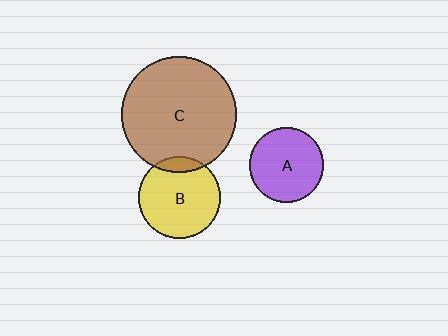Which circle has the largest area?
Circle C (brown).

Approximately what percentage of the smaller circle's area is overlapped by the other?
Approximately 10%.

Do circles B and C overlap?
Yes.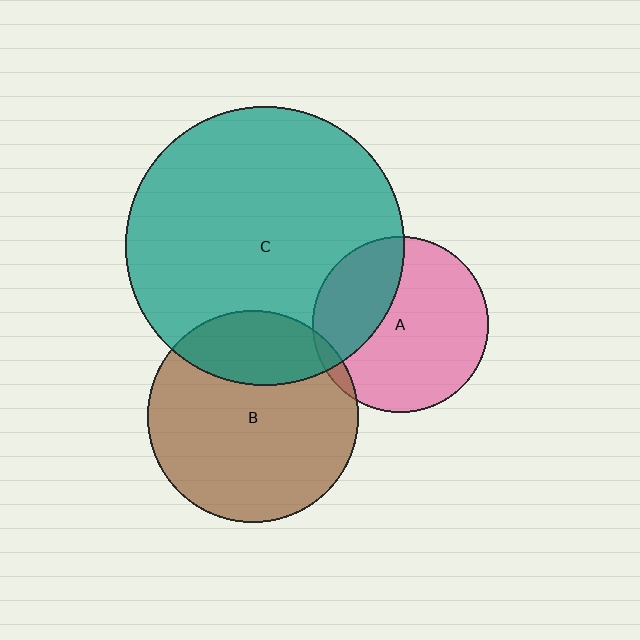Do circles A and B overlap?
Yes.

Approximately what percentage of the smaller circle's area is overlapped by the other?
Approximately 5%.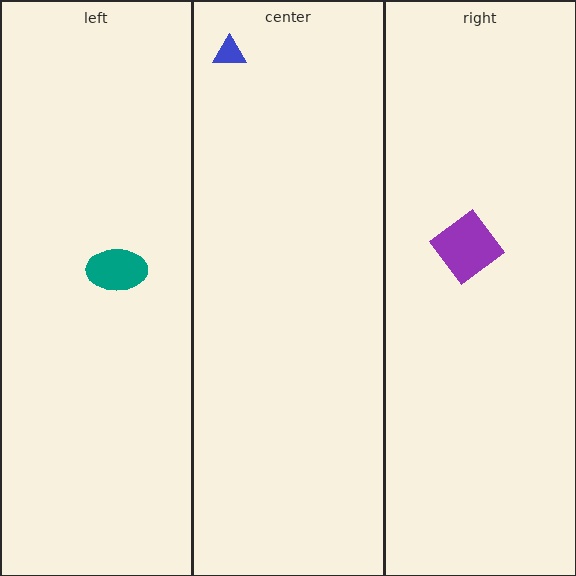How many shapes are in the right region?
1.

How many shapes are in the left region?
1.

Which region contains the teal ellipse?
The left region.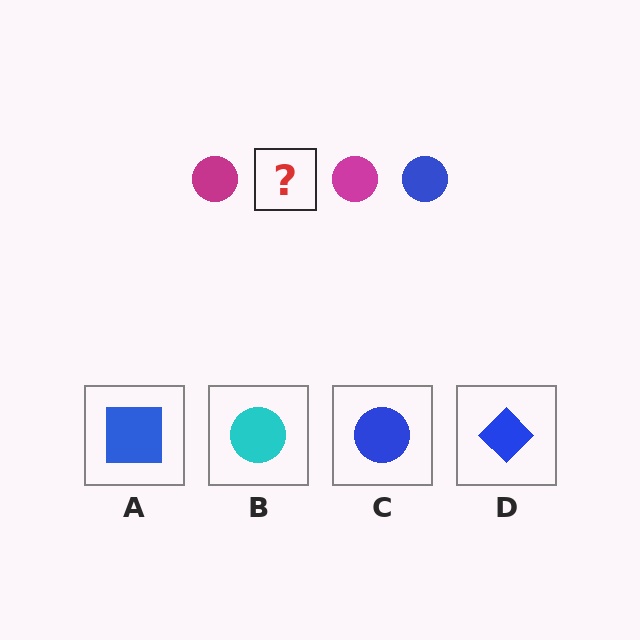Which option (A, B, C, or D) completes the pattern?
C.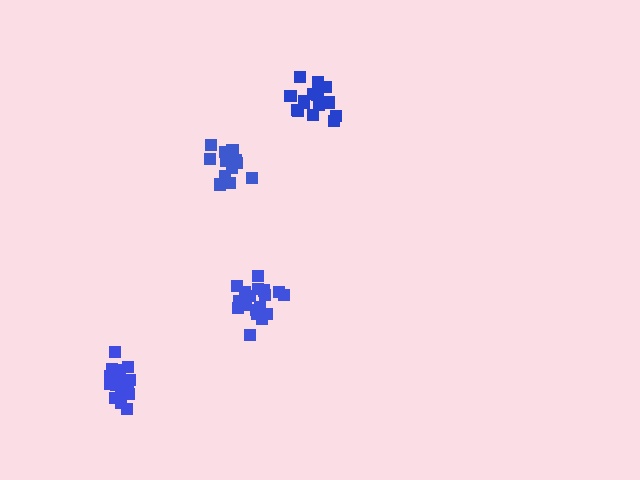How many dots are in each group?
Group 1: 18 dots, Group 2: 16 dots, Group 3: 16 dots, Group 4: 18 dots (68 total).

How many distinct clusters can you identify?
There are 4 distinct clusters.